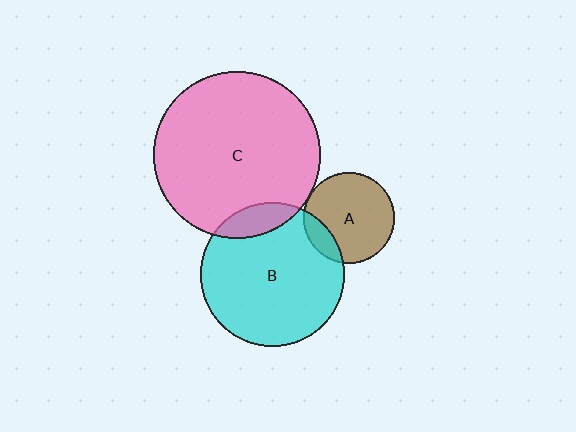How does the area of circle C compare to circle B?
Approximately 1.3 times.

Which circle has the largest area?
Circle C (pink).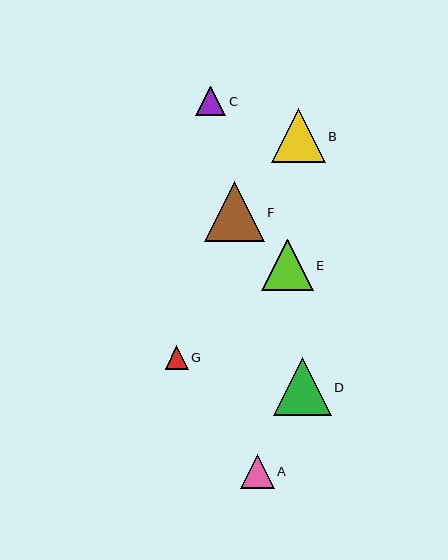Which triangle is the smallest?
Triangle G is the smallest with a size of approximately 23 pixels.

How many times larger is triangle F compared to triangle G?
Triangle F is approximately 2.6 times the size of triangle G.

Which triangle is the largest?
Triangle F is the largest with a size of approximately 59 pixels.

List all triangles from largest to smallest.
From largest to smallest: F, D, B, E, A, C, G.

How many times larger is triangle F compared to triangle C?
Triangle F is approximately 2.0 times the size of triangle C.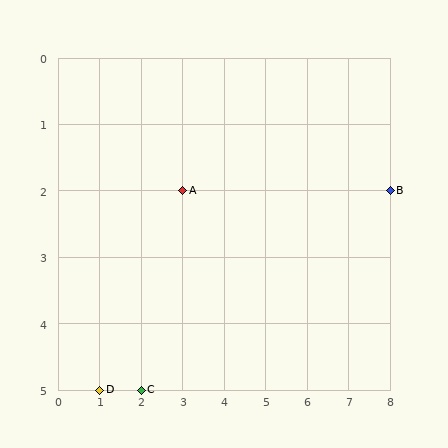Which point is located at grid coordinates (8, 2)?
Point B is at (8, 2).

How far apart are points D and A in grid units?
Points D and A are 2 columns and 3 rows apart (about 3.6 grid units diagonally).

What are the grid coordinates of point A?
Point A is at grid coordinates (3, 2).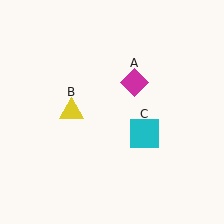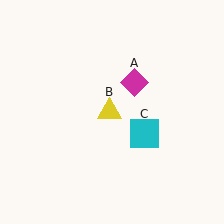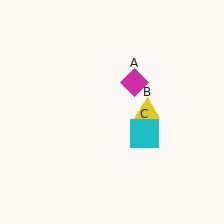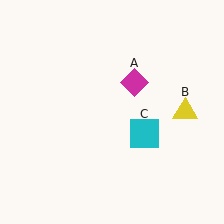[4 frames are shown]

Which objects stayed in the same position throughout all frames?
Magenta diamond (object A) and cyan square (object C) remained stationary.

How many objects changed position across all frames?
1 object changed position: yellow triangle (object B).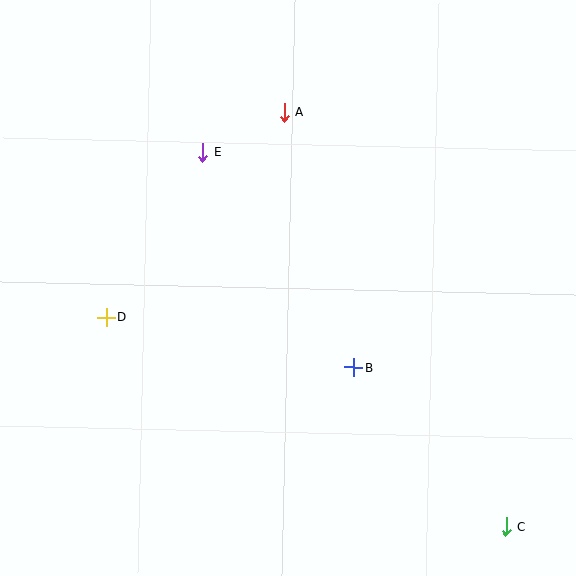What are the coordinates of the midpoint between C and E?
The midpoint between C and E is at (354, 339).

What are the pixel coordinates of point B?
Point B is at (354, 367).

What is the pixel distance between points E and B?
The distance between E and B is 263 pixels.